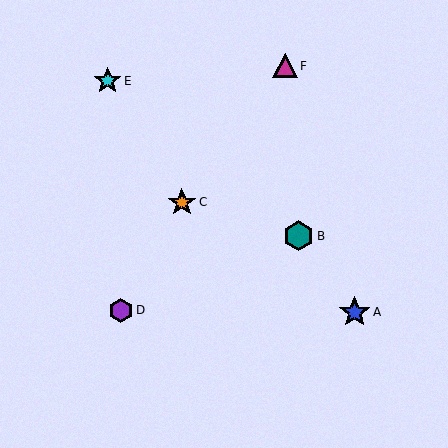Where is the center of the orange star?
The center of the orange star is at (182, 202).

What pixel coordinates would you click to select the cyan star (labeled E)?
Click at (108, 81) to select the cyan star E.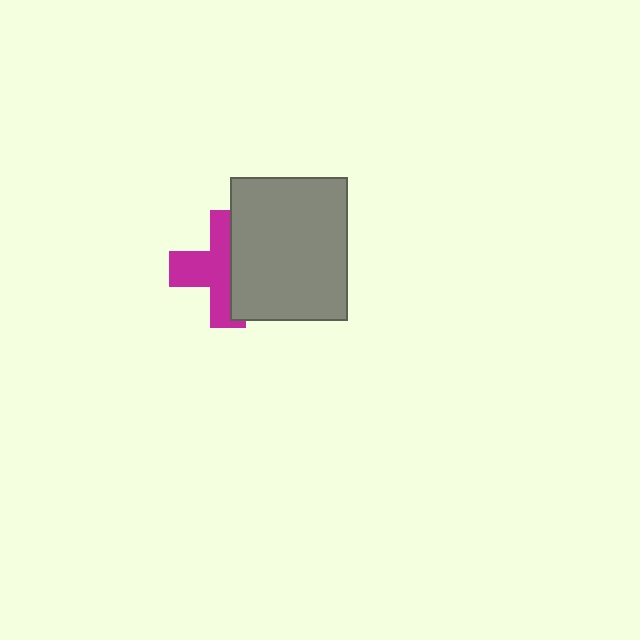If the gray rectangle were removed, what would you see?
You would see the complete magenta cross.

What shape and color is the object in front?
The object in front is a gray rectangle.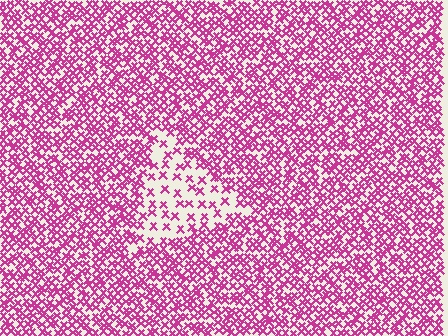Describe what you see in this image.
The image contains small magenta elements arranged at two different densities. A triangle-shaped region is visible where the elements are less densely packed than the surrounding area.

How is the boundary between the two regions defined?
The boundary is defined by a change in element density (approximately 2.6x ratio). All elements are the same color, size, and shape.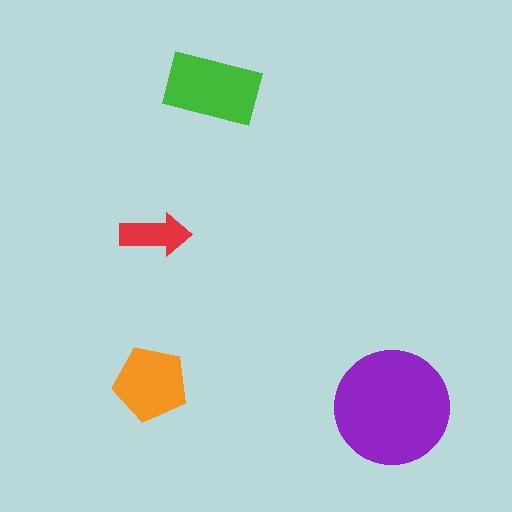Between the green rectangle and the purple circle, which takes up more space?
The purple circle.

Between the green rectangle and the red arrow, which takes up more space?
The green rectangle.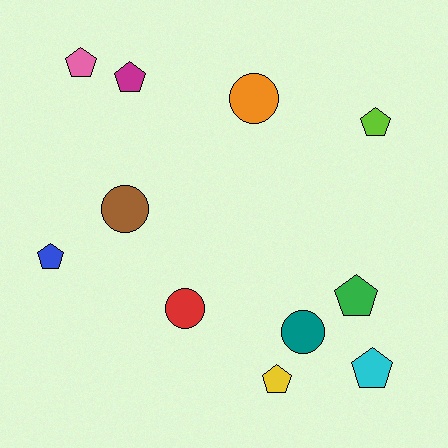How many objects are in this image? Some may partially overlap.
There are 11 objects.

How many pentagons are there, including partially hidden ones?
There are 7 pentagons.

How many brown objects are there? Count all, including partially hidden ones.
There is 1 brown object.